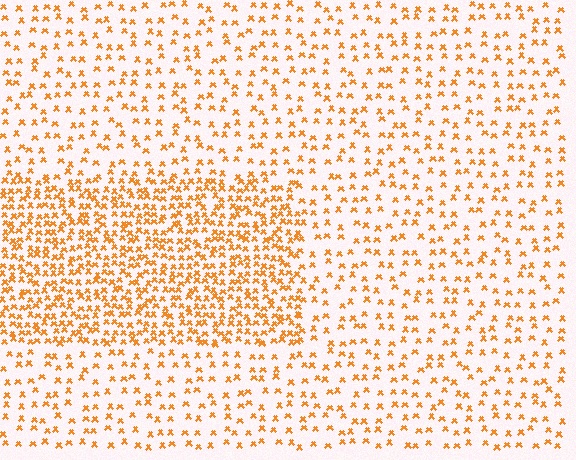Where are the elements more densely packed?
The elements are more densely packed inside the rectangle boundary.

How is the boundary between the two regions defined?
The boundary is defined by a change in element density (approximately 2.3x ratio). All elements are the same color, size, and shape.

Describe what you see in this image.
The image contains small orange elements arranged at two different densities. A rectangle-shaped region is visible where the elements are more densely packed than the surrounding area.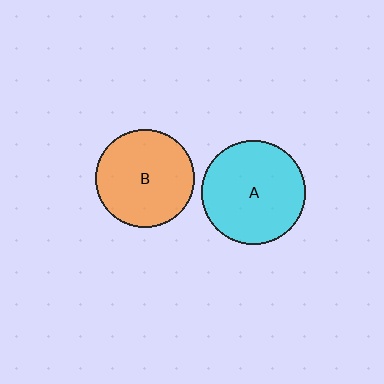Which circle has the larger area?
Circle A (cyan).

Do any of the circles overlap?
No, none of the circles overlap.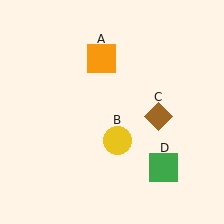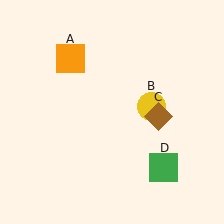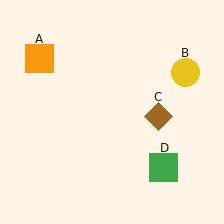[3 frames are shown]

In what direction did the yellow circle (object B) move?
The yellow circle (object B) moved up and to the right.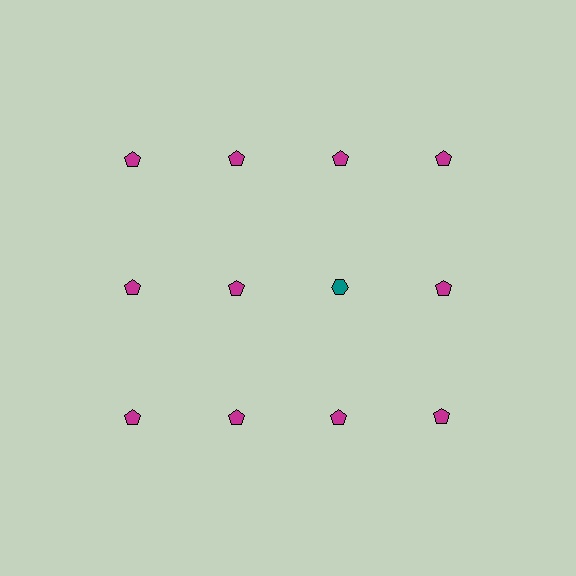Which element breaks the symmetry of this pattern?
The teal hexagon in the second row, center column breaks the symmetry. All other shapes are magenta pentagons.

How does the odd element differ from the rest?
It differs in both color (teal instead of magenta) and shape (hexagon instead of pentagon).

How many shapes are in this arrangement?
There are 12 shapes arranged in a grid pattern.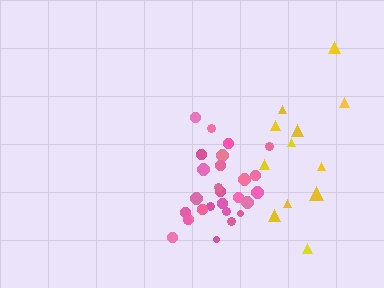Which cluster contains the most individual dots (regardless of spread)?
Pink (27).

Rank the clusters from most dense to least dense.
pink, yellow.